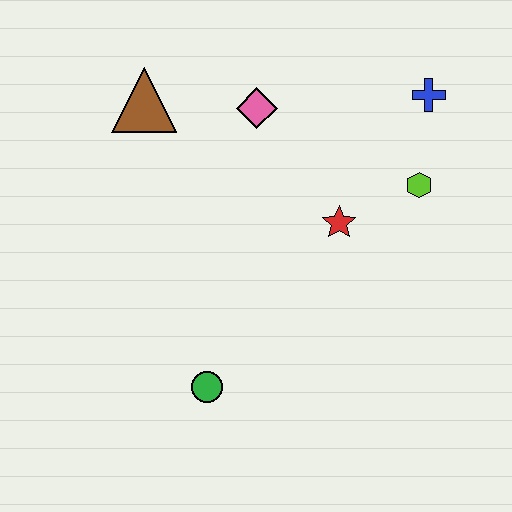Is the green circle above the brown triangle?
No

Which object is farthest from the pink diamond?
The green circle is farthest from the pink diamond.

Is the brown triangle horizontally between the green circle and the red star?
No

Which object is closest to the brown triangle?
The pink diamond is closest to the brown triangle.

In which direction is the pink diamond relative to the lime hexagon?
The pink diamond is to the left of the lime hexagon.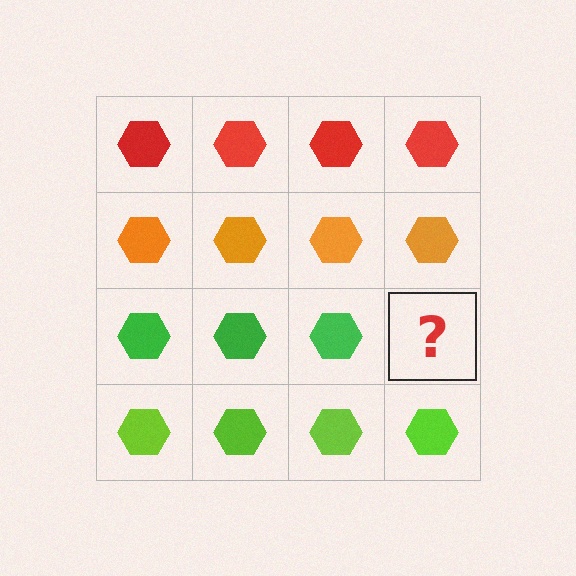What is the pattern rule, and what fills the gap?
The rule is that each row has a consistent color. The gap should be filled with a green hexagon.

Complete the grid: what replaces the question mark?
The question mark should be replaced with a green hexagon.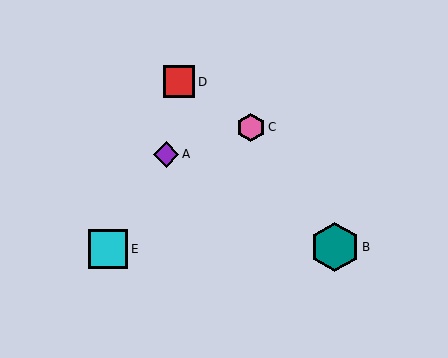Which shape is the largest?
The teal hexagon (labeled B) is the largest.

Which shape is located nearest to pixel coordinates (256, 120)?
The pink hexagon (labeled C) at (251, 127) is nearest to that location.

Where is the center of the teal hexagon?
The center of the teal hexagon is at (335, 247).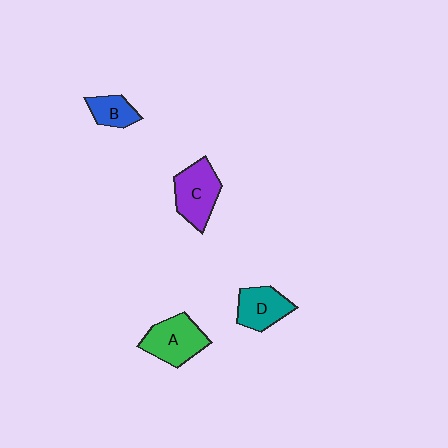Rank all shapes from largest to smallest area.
From largest to smallest: A (green), C (purple), D (teal), B (blue).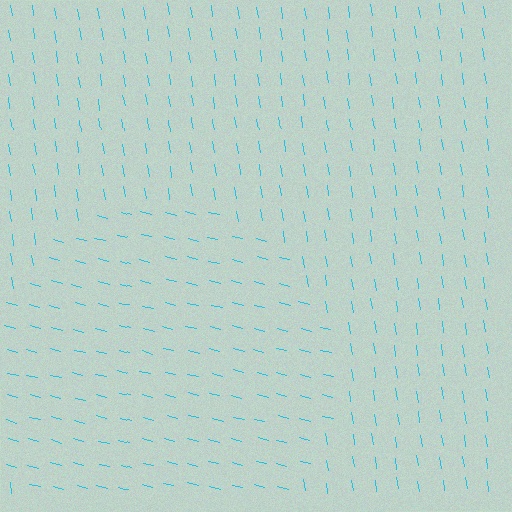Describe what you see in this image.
The image is filled with small cyan line segments. A circle region in the image has lines oriented differently from the surrounding lines, creating a visible texture boundary.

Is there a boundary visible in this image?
Yes, there is a texture boundary formed by a change in line orientation.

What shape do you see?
I see a circle.